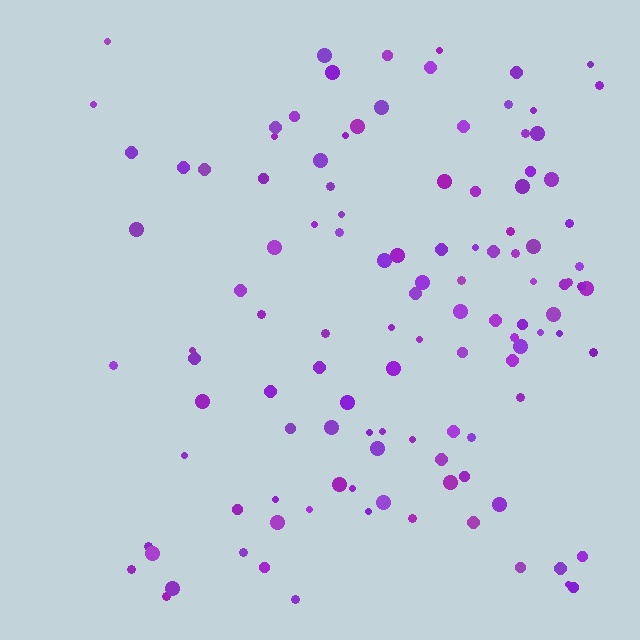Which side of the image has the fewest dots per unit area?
The left.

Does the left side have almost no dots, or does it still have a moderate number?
Still a moderate number, just noticeably fewer than the right.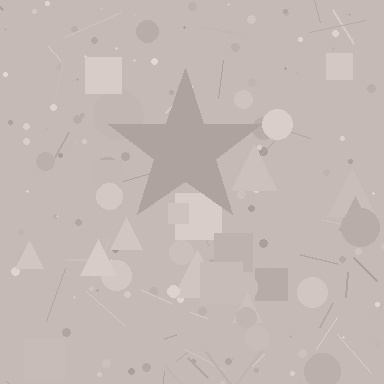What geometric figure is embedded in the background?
A star is embedded in the background.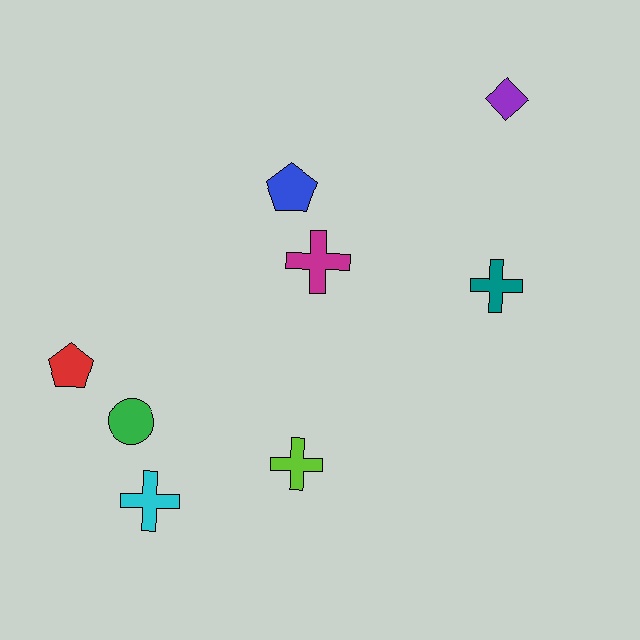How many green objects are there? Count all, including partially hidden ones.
There is 1 green object.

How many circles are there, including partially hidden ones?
There is 1 circle.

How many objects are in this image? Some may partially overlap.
There are 8 objects.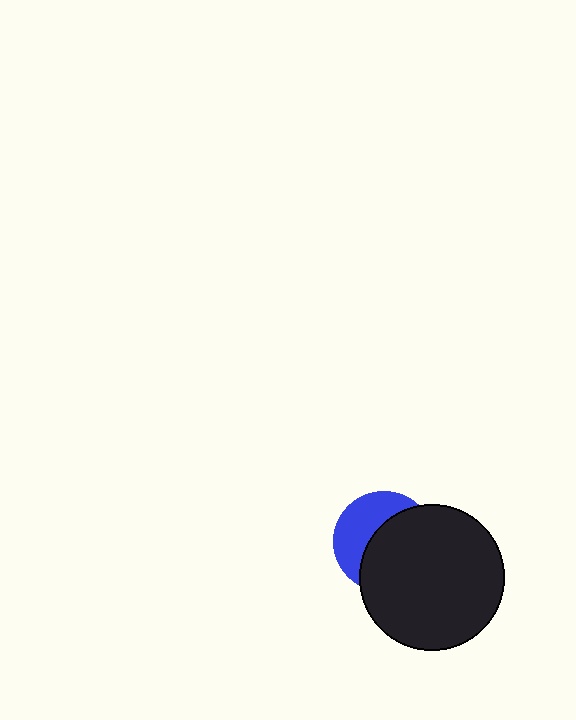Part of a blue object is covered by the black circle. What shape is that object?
It is a circle.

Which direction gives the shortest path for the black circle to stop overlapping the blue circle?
Moving toward the lower-right gives the shortest separation.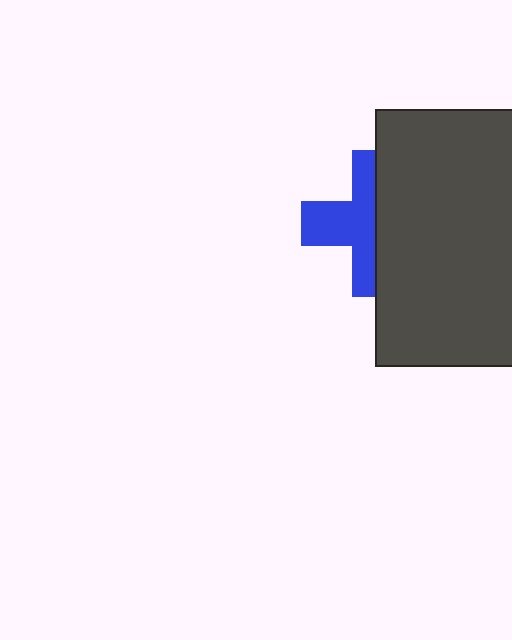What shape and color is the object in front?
The object in front is a dark gray rectangle.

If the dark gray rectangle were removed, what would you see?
You would see the complete blue cross.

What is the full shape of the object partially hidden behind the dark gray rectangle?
The partially hidden object is a blue cross.